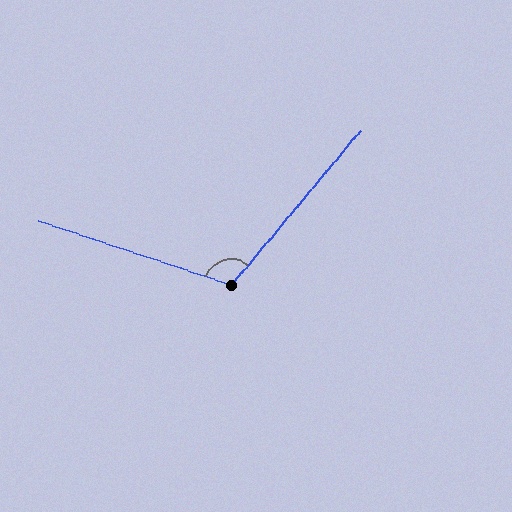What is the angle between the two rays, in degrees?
Approximately 112 degrees.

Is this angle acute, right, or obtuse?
It is obtuse.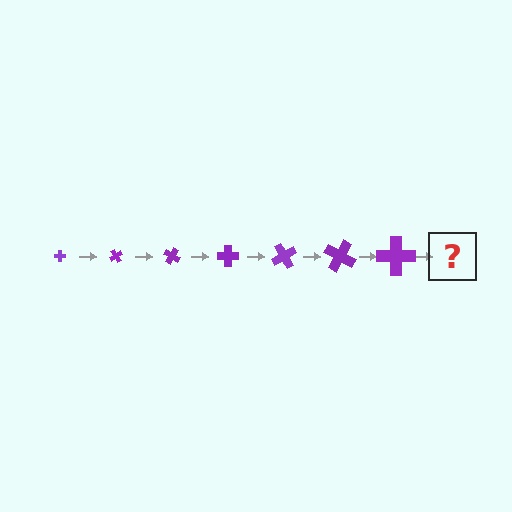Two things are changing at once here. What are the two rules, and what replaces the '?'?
The two rules are that the cross grows larger each step and it rotates 60 degrees each step. The '?' should be a cross, larger than the previous one and rotated 420 degrees from the start.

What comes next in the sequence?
The next element should be a cross, larger than the previous one and rotated 420 degrees from the start.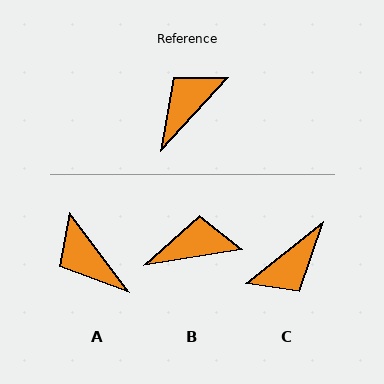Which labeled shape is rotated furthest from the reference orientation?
C, about 171 degrees away.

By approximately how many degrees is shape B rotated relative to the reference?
Approximately 38 degrees clockwise.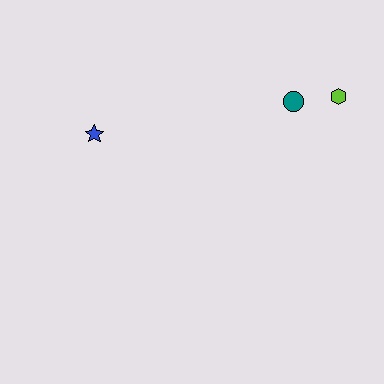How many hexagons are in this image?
There is 1 hexagon.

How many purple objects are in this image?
There are no purple objects.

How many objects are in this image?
There are 3 objects.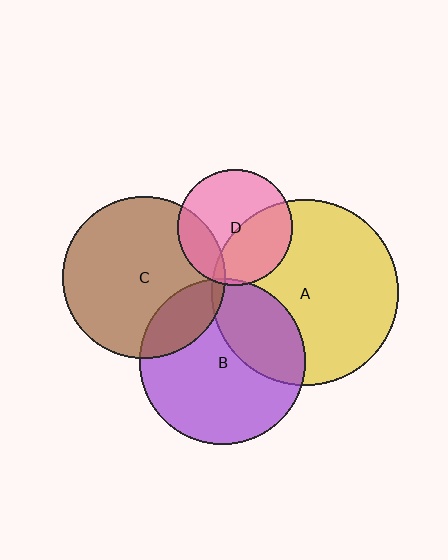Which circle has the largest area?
Circle A (yellow).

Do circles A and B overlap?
Yes.